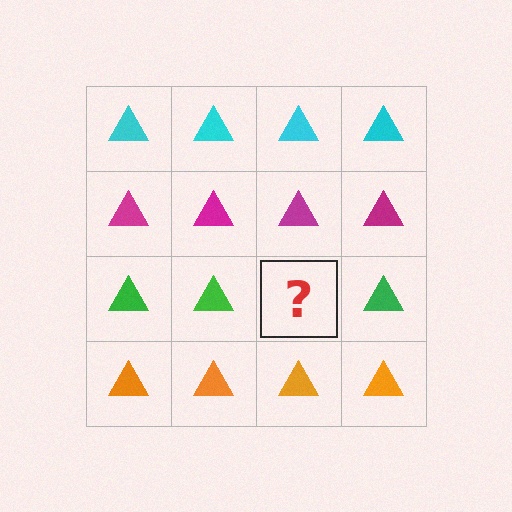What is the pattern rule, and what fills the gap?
The rule is that each row has a consistent color. The gap should be filled with a green triangle.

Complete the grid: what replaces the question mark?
The question mark should be replaced with a green triangle.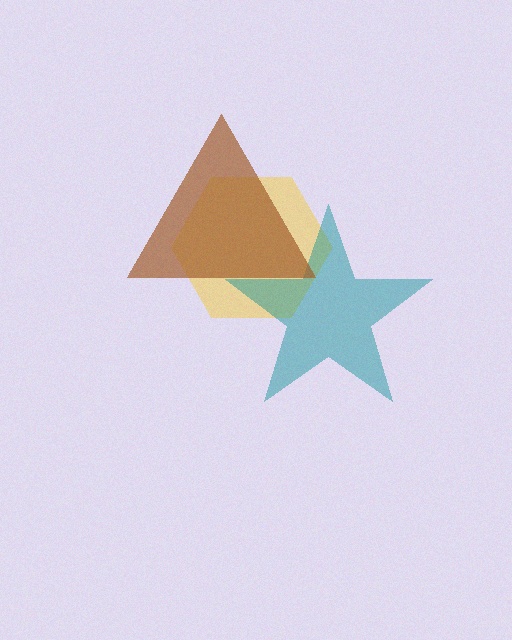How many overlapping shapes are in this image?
There are 3 overlapping shapes in the image.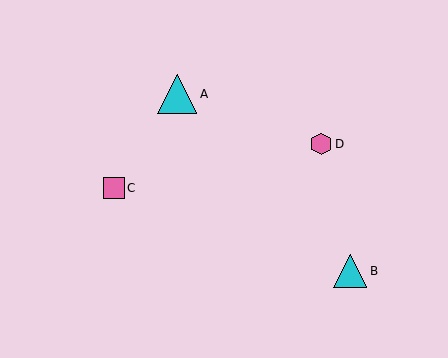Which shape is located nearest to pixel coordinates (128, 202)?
The pink square (labeled C) at (114, 188) is nearest to that location.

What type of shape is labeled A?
Shape A is a cyan triangle.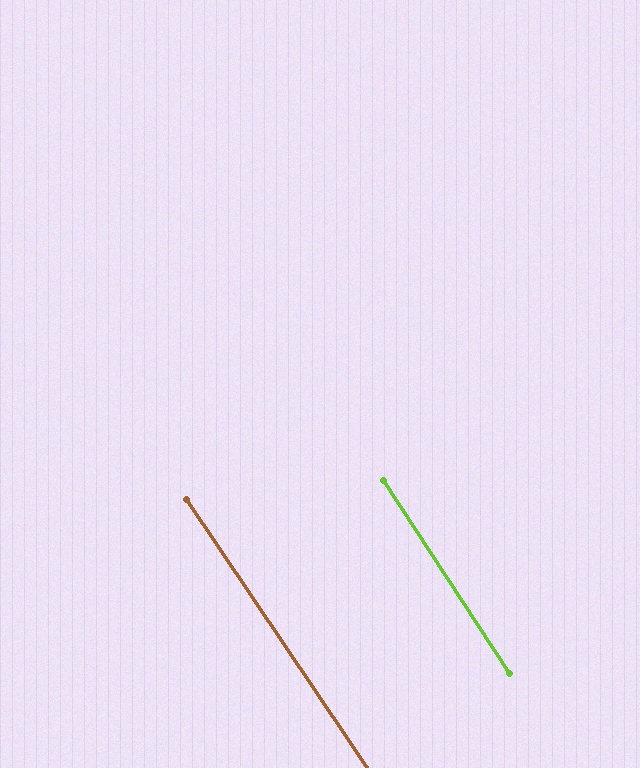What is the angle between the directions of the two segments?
Approximately 1 degree.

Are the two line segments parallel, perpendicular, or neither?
Parallel — their directions differ by only 0.9°.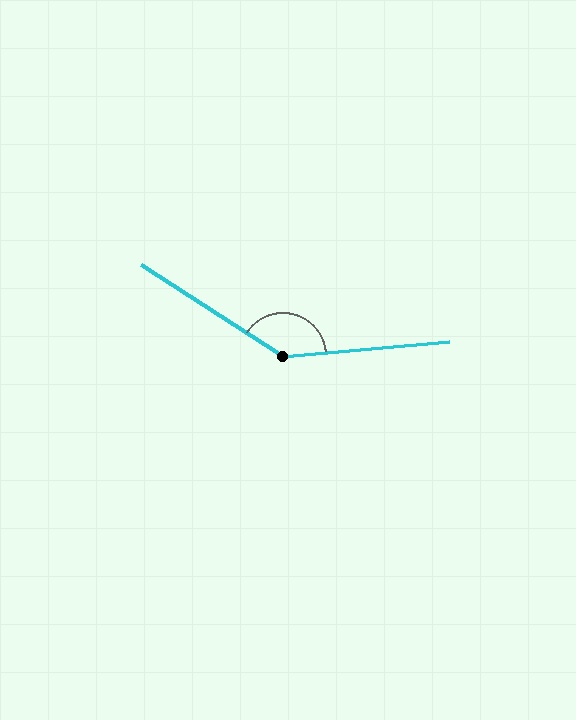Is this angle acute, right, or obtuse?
It is obtuse.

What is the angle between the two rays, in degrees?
Approximately 142 degrees.